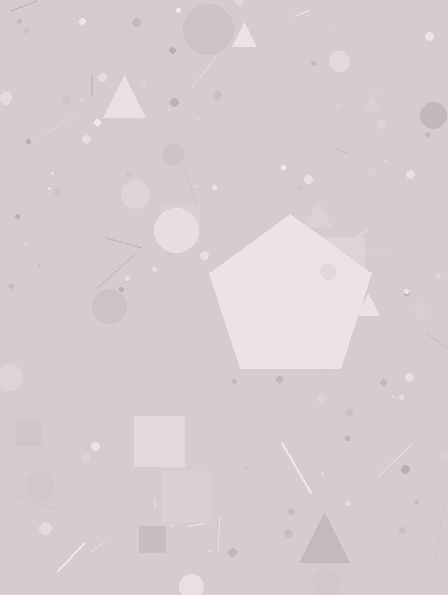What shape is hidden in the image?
A pentagon is hidden in the image.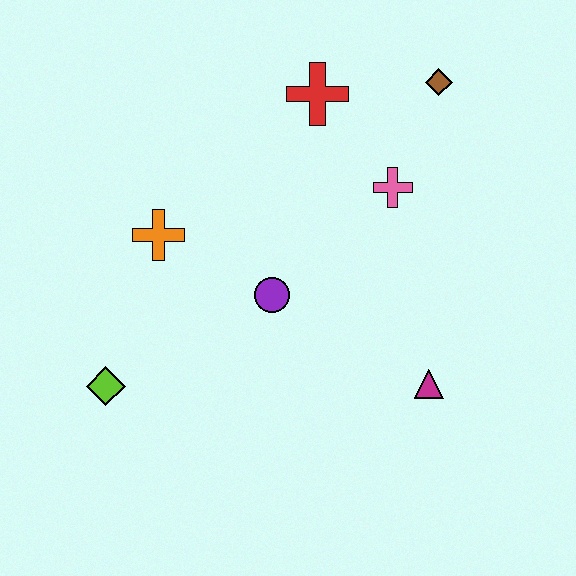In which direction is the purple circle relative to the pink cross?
The purple circle is to the left of the pink cross.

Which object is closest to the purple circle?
The orange cross is closest to the purple circle.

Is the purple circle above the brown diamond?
No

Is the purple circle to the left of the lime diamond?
No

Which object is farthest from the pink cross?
The lime diamond is farthest from the pink cross.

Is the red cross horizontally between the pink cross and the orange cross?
Yes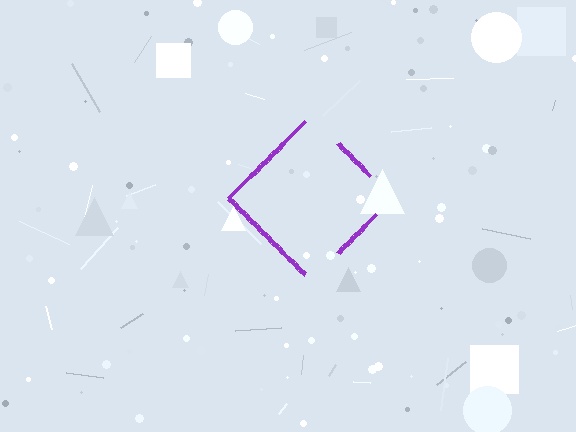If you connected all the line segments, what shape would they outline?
They would outline a diamond.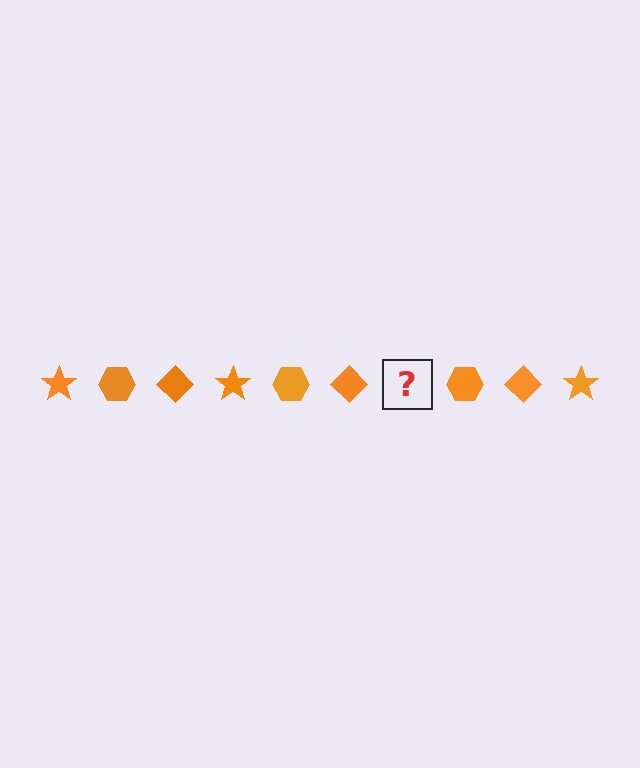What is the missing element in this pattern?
The missing element is an orange star.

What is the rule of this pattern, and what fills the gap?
The rule is that the pattern cycles through star, hexagon, diamond shapes in orange. The gap should be filled with an orange star.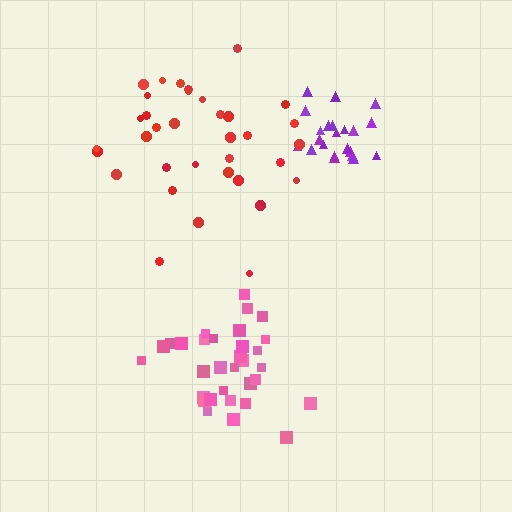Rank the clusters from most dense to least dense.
purple, pink, red.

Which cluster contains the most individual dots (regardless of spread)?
Red (35).